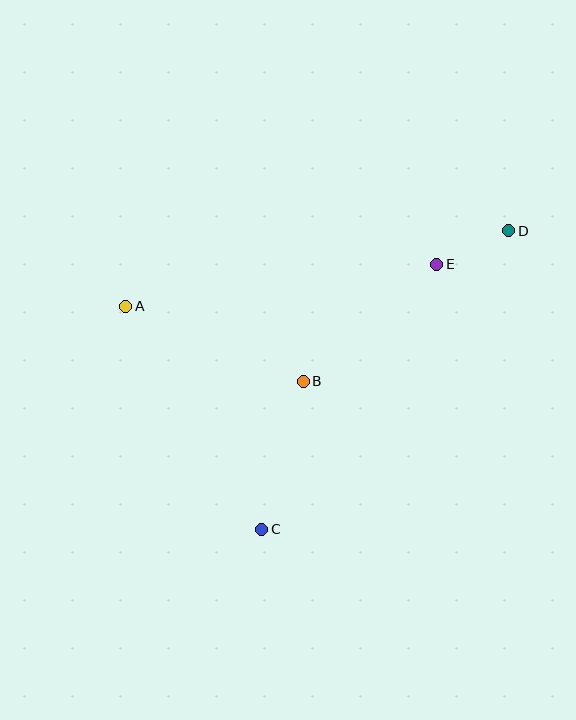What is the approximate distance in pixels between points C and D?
The distance between C and D is approximately 388 pixels.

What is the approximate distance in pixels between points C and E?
The distance between C and E is approximately 318 pixels.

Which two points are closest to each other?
Points D and E are closest to each other.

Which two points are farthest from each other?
Points A and D are farthest from each other.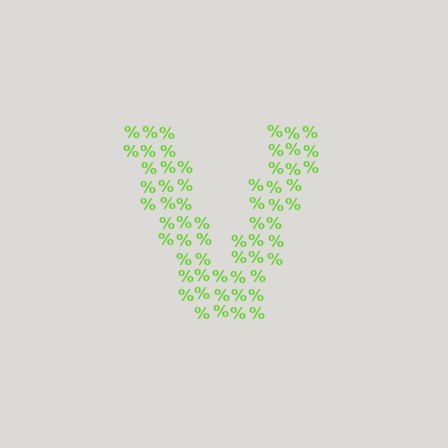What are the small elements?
The small elements are percent signs.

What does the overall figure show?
The overall figure shows the letter V.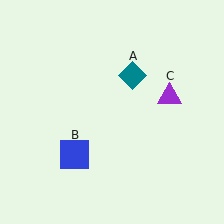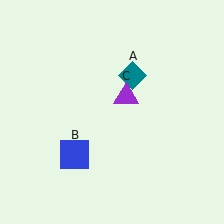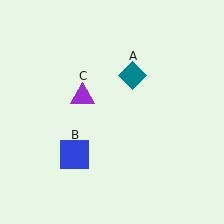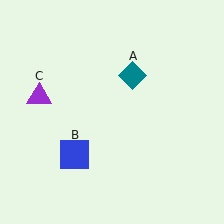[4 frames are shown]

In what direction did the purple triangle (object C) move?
The purple triangle (object C) moved left.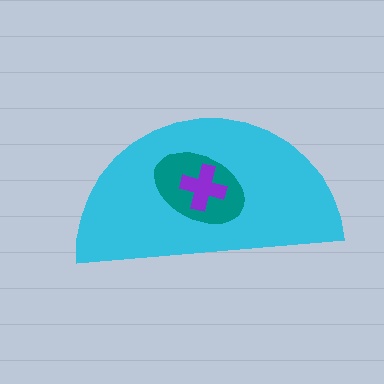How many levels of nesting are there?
3.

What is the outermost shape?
The cyan semicircle.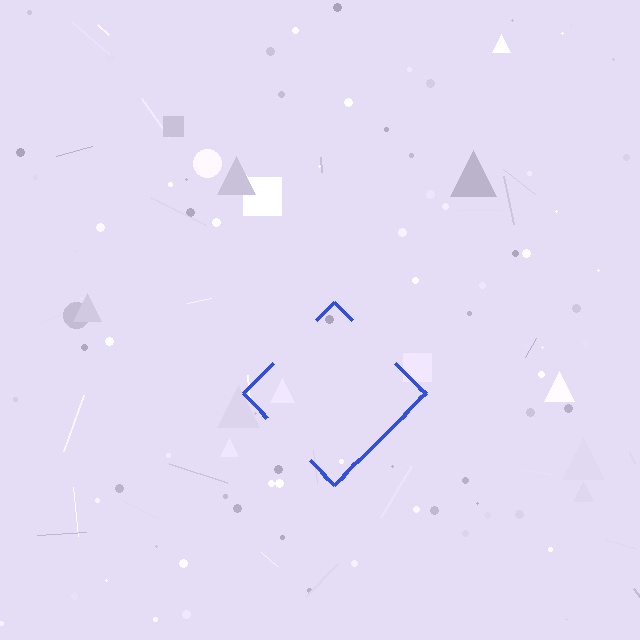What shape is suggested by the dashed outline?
The dashed outline suggests a diamond.